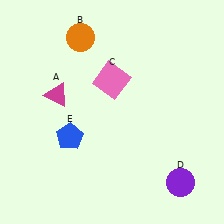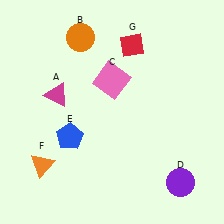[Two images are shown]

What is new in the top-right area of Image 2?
A red diamond (G) was added in the top-right area of Image 2.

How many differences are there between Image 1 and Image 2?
There are 2 differences between the two images.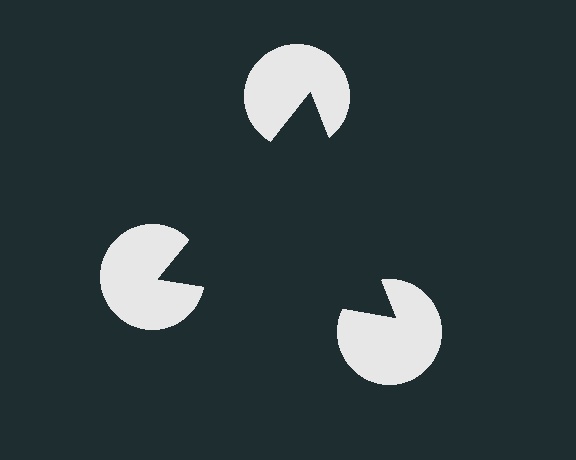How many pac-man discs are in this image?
There are 3 — one at each vertex of the illusory triangle.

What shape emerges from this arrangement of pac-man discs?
An illusory triangle — its edges are inferred from the aligned wedge cuts in the pac-man discs, not physically drawn.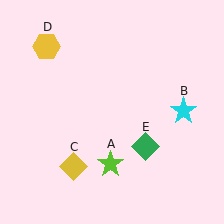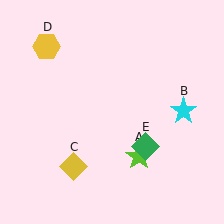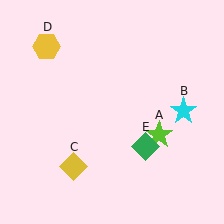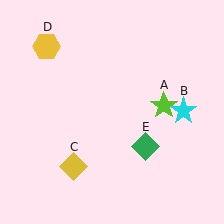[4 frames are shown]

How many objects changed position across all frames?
1 object changed position: lime star (object A).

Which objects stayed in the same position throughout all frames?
Cyan star (object B) and yellow diamond (object C) and yellow hexagon (object D) and green diamond (object E) remained stationary.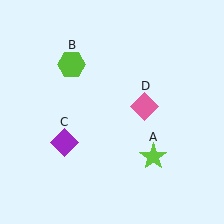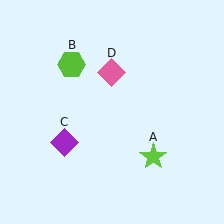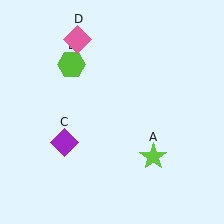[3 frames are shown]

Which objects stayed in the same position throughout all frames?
Lime star (object A) and lime hexagon (object B) and purple diamond (object C) remained stationary.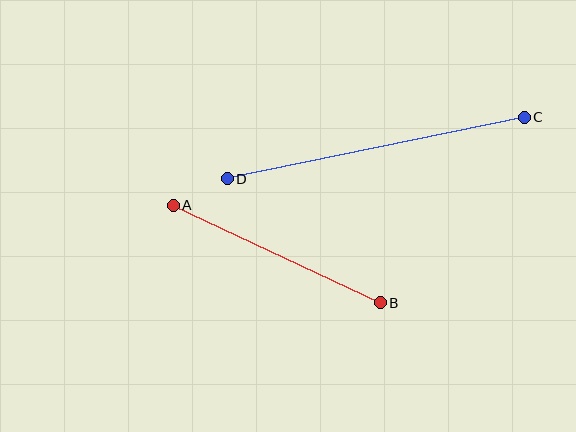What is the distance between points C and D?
The distance is approximately 304 pixels.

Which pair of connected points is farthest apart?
Points C and D are farthest apart.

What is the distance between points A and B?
The distance is approximately 229 pixels.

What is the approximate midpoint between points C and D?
The midpoint is at approximately (376, 148) pixels.